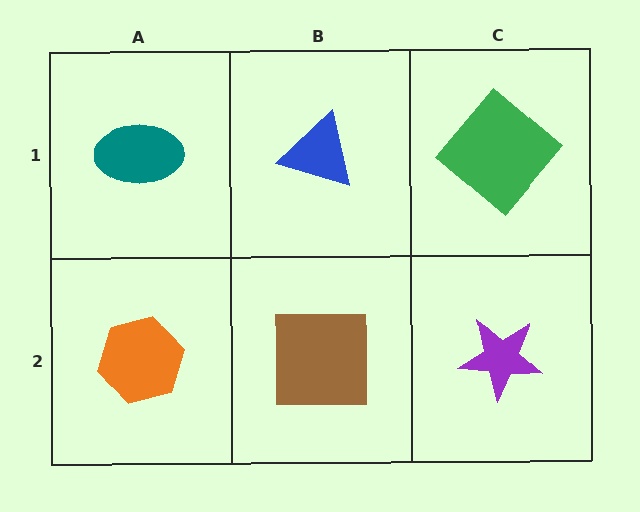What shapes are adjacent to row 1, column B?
A brown square (row 2, column B), a teal ellipse (row 1, column A), a green diamond (row 1, column C).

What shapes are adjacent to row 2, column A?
A teal ellipse (row 1, column A), a brown square (row 2, column B).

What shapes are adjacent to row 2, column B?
A blue triangle (row 1, column B), an orange hexagon (row 2, column A), a purple star (row 2, column C).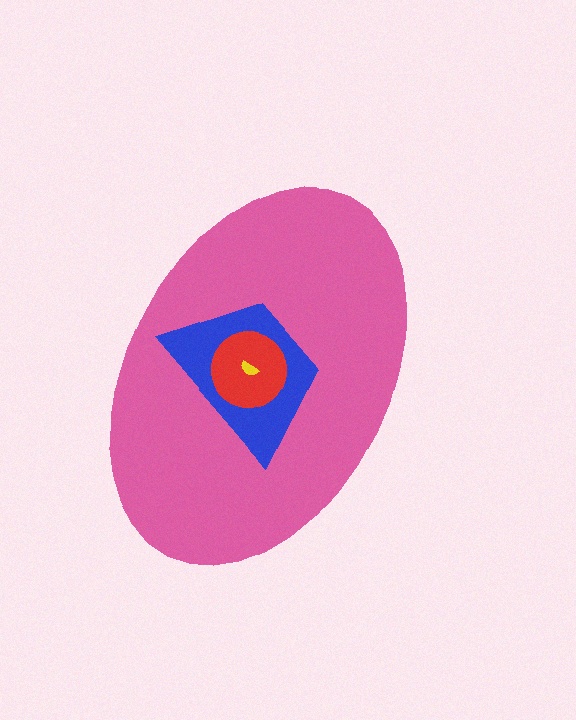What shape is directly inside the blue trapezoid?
The red circle.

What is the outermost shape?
The pink ellipse.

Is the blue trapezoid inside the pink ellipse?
Yes.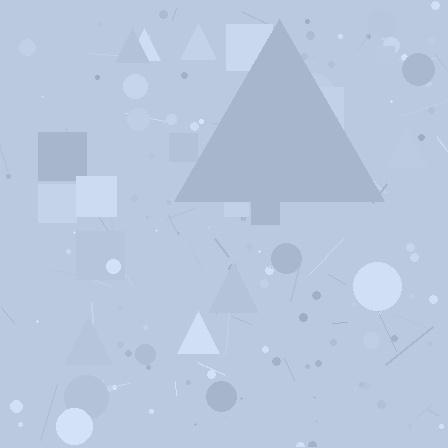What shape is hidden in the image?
A triangle is hidden in the image.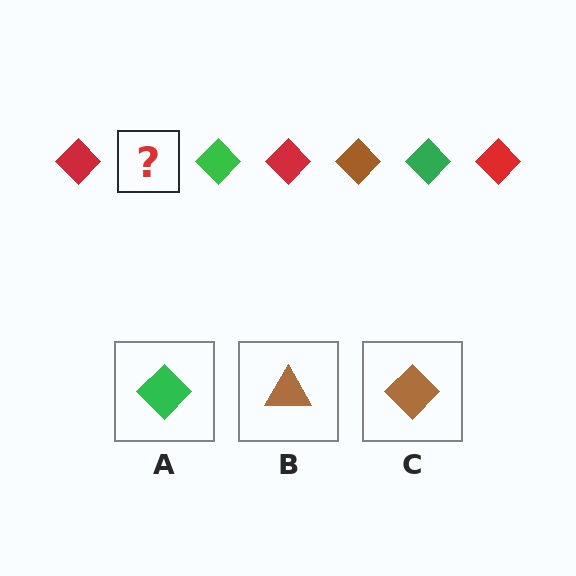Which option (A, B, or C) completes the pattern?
C.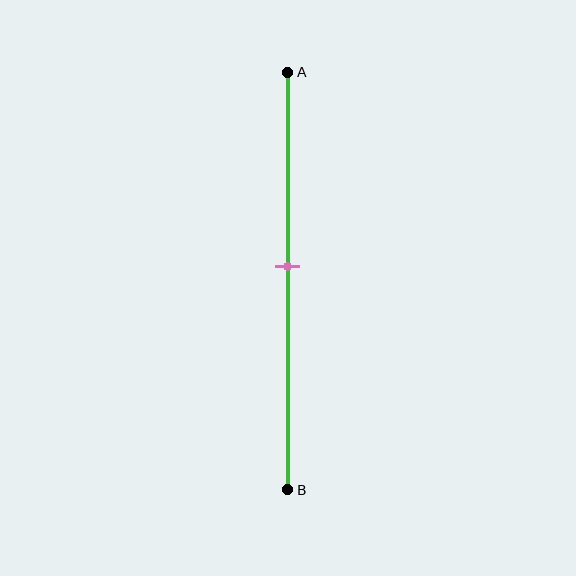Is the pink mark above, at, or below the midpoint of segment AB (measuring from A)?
The pink mark is above the midpoint of segment AB.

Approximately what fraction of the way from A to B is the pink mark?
The pink mark is approximately 45% of the way from A to B.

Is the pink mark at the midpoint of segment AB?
No, the mark is at about 45% from A, not at the 50% midpoint.